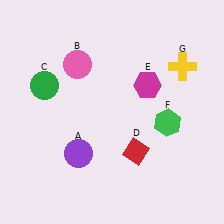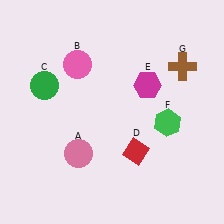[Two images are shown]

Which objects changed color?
A changed from purple to pink. G changed from yellow to brown.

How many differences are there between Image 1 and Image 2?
There are 2 differences between the two images.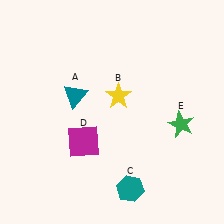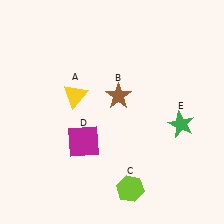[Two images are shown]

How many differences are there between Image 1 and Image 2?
There are 3 differences between the two images.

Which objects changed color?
A changed from teal to yellow. B changed from yellow to brown. C changed from teal to lime.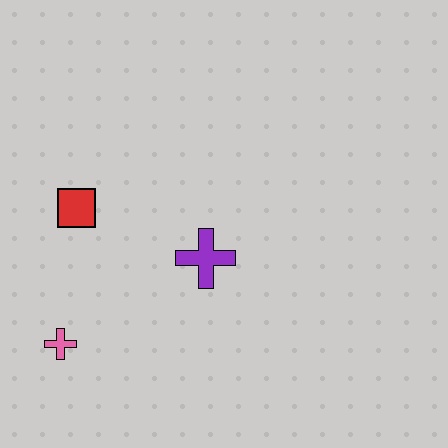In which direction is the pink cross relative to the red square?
The pink cross is below the red square.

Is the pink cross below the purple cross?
Yes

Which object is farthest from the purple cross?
The pink cross is farthest from the purple cross.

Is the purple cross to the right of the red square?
Yes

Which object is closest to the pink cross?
The red square is closest to the pink cross.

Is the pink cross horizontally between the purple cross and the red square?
No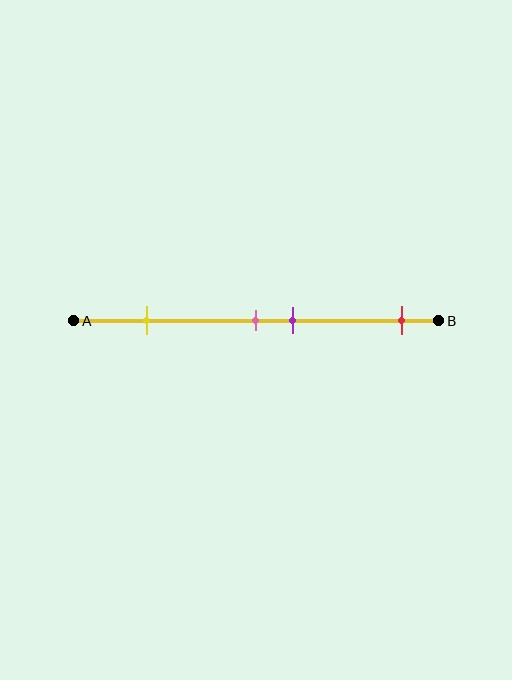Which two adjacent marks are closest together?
The pink and purple marks are the closest adjacent pair.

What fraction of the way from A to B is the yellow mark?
The yellow mark is approximately 20% (0.2) of the way from A to B.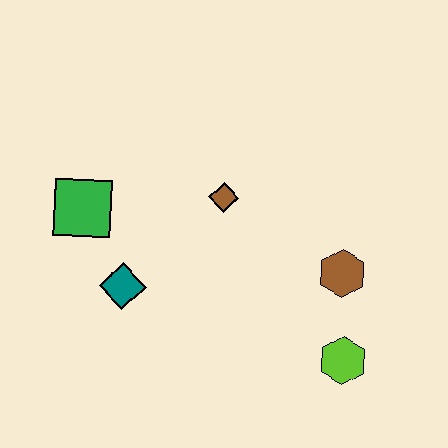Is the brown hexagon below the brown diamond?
Yes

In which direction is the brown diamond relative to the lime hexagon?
The brown diamond is above the lime hexagon.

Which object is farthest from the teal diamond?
The lime hexagon is farthest from the teal diamond.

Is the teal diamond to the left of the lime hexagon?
Yes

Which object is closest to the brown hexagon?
The lime hexagon is closest to the brown hexagon.